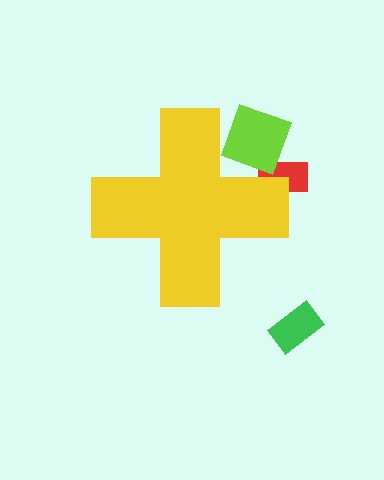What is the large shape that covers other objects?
A yellow cross.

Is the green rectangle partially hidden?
No, the green rectangle is fully visible.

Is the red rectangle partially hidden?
Yes, the red rectangle is partially hidden behind the yellow cross.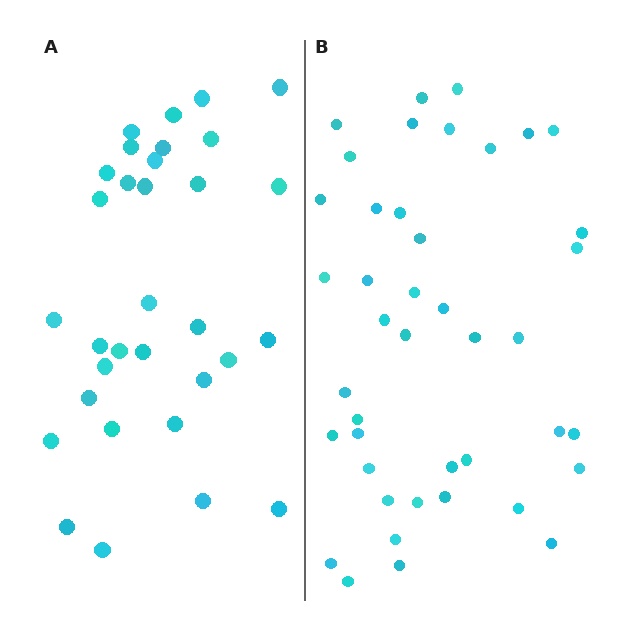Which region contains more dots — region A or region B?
Region B (the right region) has more dots.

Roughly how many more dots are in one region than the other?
Region B has roughly 10 or so more dots than region A.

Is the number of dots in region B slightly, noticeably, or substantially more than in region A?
Region B has noticeably more, but not dramatically so. The ratio is roughly 1.3 to 1.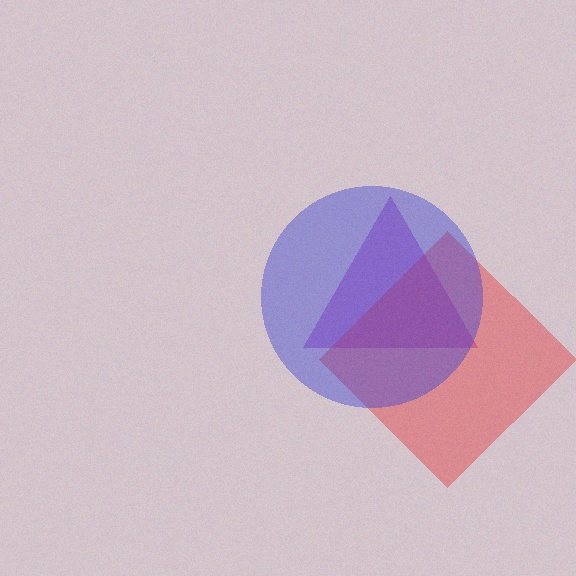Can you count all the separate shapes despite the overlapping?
Yes, there are 3 separate shapes.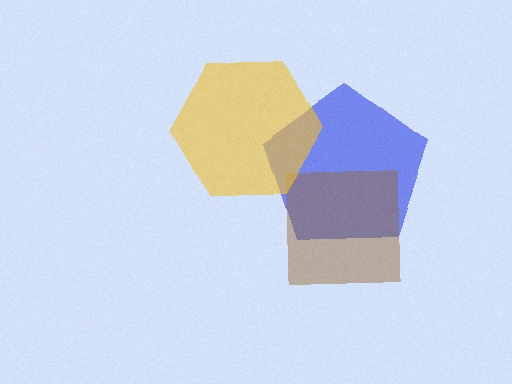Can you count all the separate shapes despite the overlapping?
Yes, there are 3 separate shapes.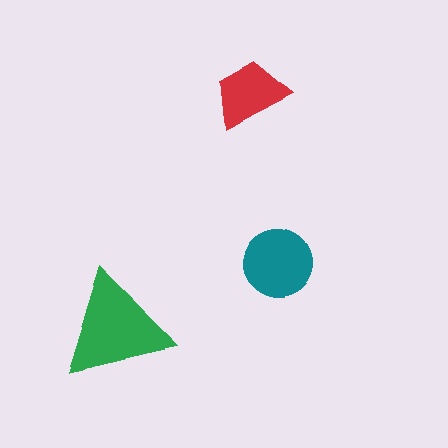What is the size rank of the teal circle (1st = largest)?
2nd.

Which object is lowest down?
The green triangle is bottommost.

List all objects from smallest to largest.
The red trapezoid, the teal circle, the green triangle.